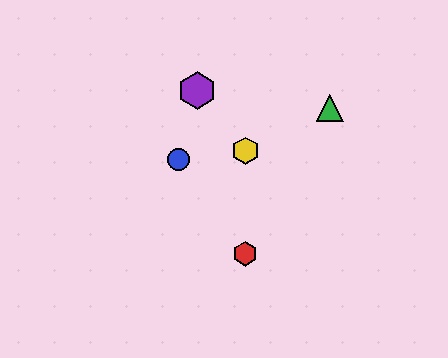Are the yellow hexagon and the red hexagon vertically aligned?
Yes, both are at x≈245.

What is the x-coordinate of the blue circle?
The blue circle is at x≈179.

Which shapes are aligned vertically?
The red hexagon, the yellow hexagon are aligned vertically.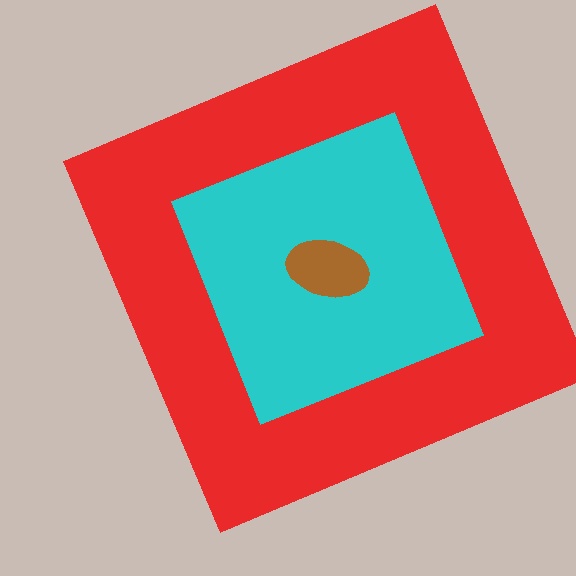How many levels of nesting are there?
3.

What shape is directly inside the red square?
The cyan diamond.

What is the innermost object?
The brown ellipse.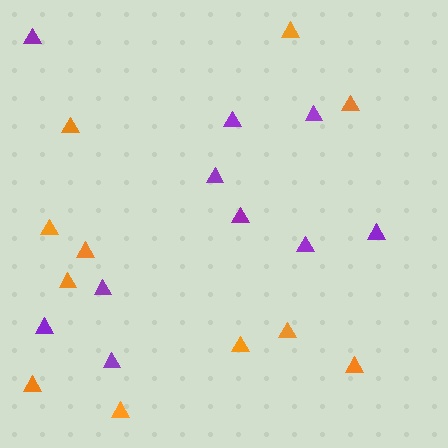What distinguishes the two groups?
There are 2 groups: one group of purple triangles (10) and one group of orange triangles (11).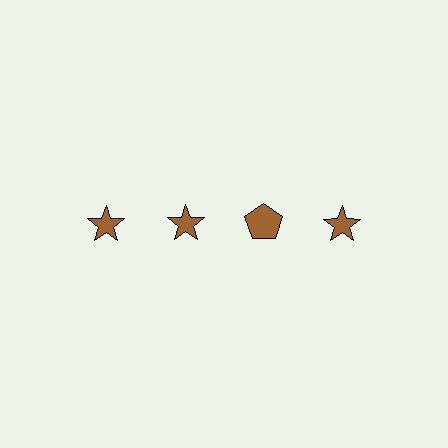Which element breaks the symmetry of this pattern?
The brown pentagon in the top row, center column breaks the symmetry. All other shapes are brown stars.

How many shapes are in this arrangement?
There are 4 shapes arranged in a grid pattern.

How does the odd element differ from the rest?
It has a different shape: pentagon instead of star.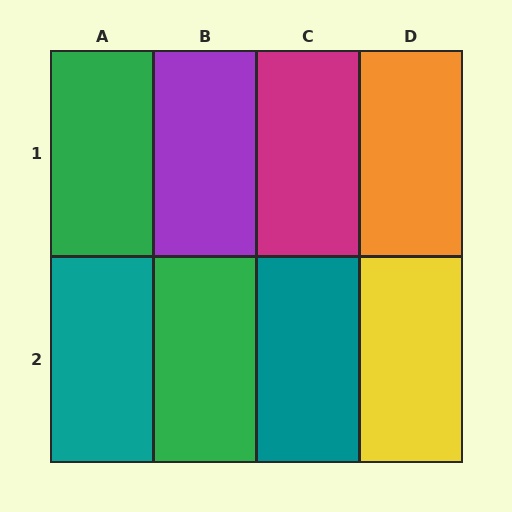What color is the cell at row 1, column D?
Orange.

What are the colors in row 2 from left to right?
Teal, green, teal, yellow.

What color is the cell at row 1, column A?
Green.